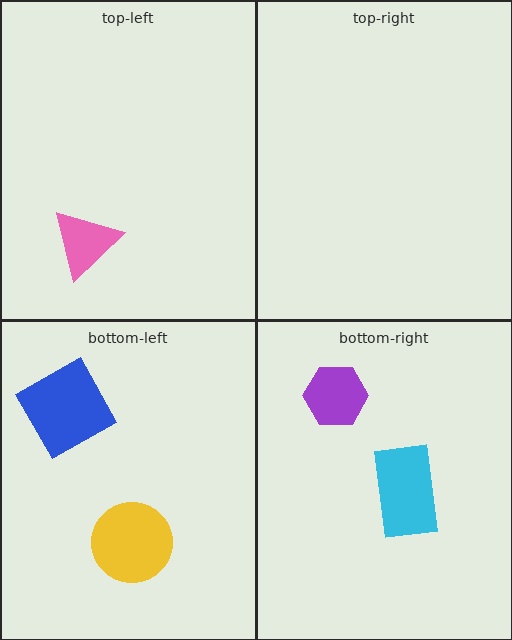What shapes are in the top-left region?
The pink triangle.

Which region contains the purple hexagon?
The bottom-right region.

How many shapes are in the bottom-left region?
2.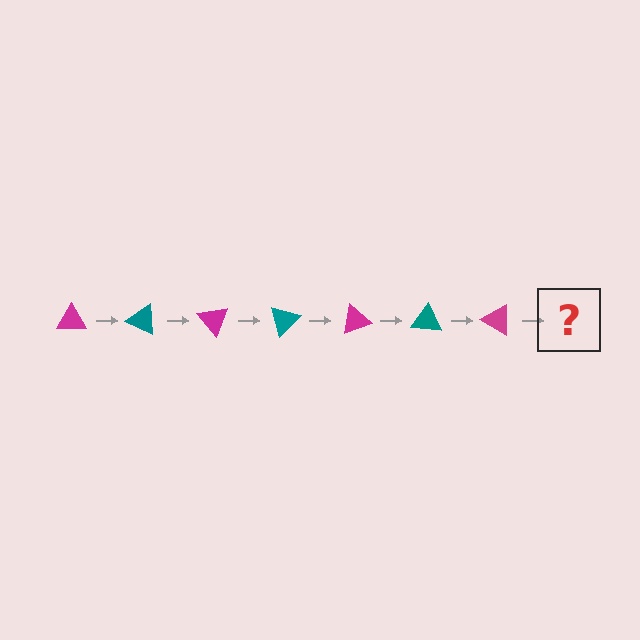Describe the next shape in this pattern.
It should be a teal triangle, rotated 175 degrees from the start.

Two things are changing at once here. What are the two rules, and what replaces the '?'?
The two rules are that it rotates 25 degrees each step and the color cycles through magenta and teal. The '?' should be a teal triangle, rotated 175 degrees from the start.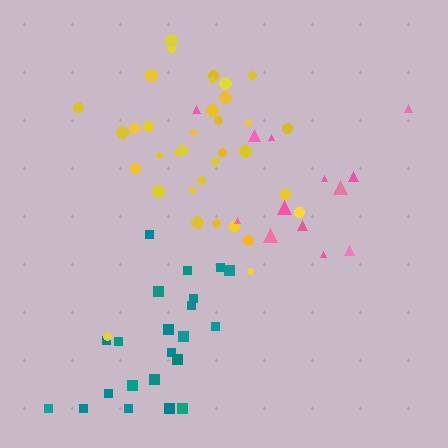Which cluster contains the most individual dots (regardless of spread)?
Yellow (35).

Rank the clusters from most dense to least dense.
teal, yellow, pink.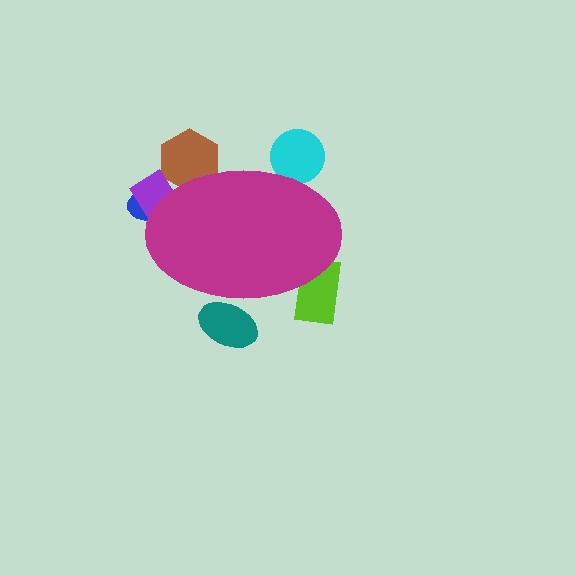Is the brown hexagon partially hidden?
Yes, the brown hexagon is partially hidden behind the magenta ellipse.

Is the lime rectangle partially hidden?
Yes, the lime rectangle is partially hidden behind the magenta ellipse.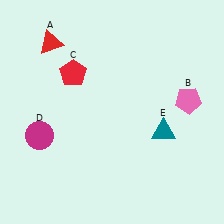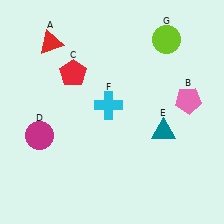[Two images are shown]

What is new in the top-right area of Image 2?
A lime circle (G) was added in the top-right area of Image 2.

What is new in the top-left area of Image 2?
A cyan cross (F) was added in the top-left area of Image 2.